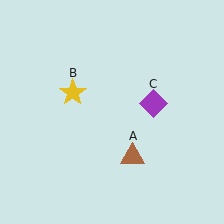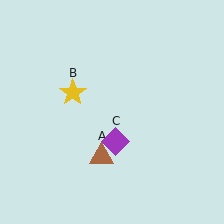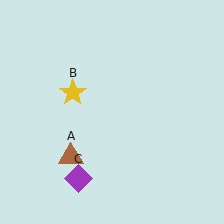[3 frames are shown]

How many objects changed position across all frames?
2 objects changed position: brown triangle (object A), purple diamond (object C).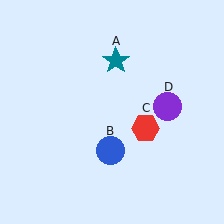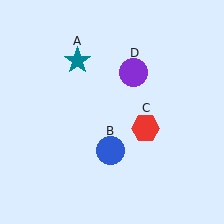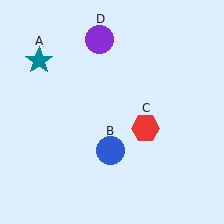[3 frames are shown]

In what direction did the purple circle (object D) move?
The purple circle (object D) moved up and to the left.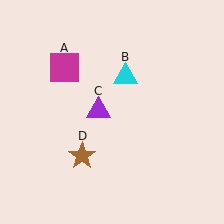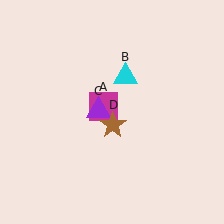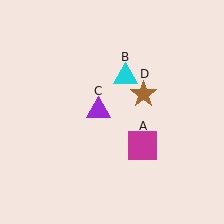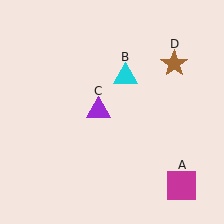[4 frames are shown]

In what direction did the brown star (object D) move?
The brown star (object D) moved up and to the right.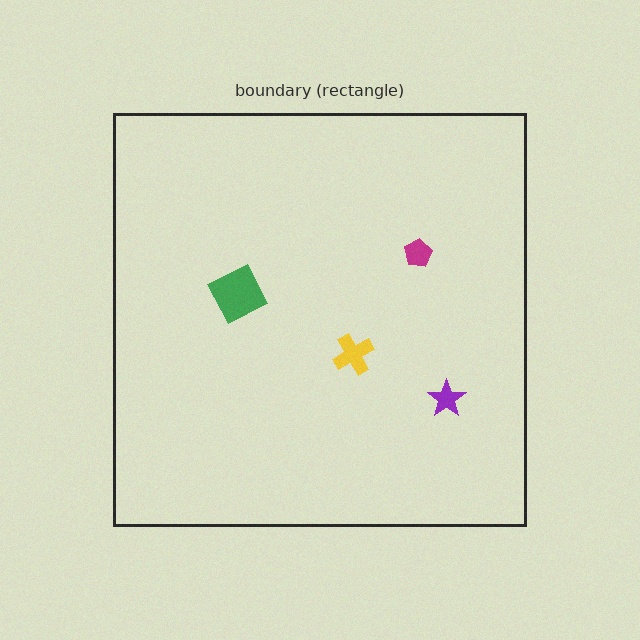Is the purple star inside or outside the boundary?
Inside.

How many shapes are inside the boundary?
4 inside, 0 outside.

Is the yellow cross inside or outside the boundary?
Inside.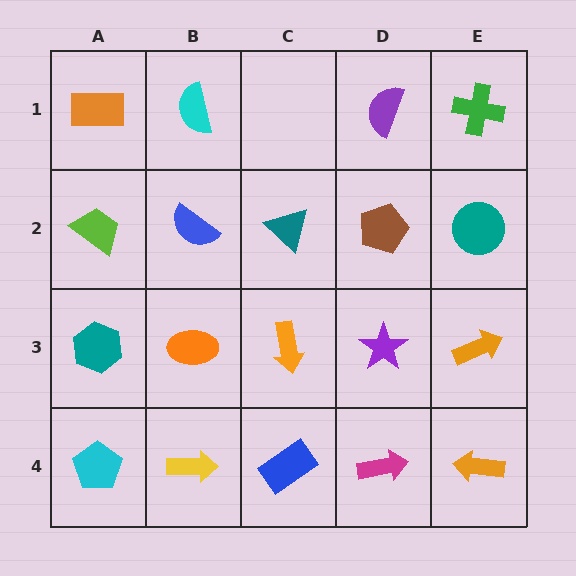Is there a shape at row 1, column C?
No, that cell is empty.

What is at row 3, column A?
A teal hexagon.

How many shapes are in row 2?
5 shapes.